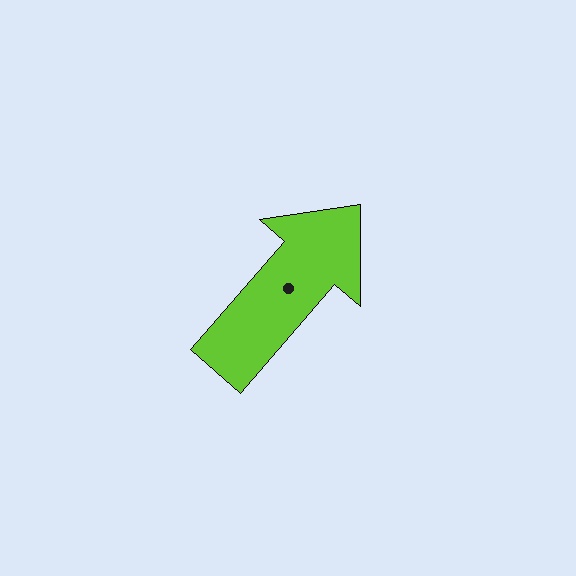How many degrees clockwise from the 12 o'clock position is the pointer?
Approximately 41 degrees.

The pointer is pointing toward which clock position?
Roughly 1 o'clock.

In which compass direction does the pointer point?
Northeast.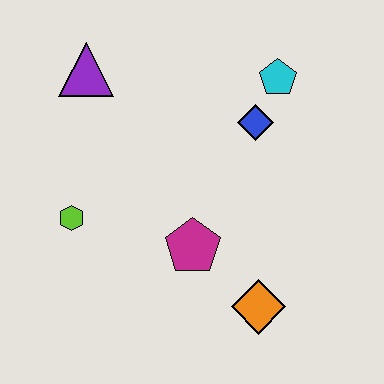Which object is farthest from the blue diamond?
The lime hexagon is farthest from the blue diamond.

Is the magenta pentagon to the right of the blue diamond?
No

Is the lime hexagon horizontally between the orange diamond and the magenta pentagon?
No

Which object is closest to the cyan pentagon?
The blue diamond is closest to the cyan pentagon.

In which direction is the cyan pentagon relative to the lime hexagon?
The cyan pentagon is to the right of the lime hexagon.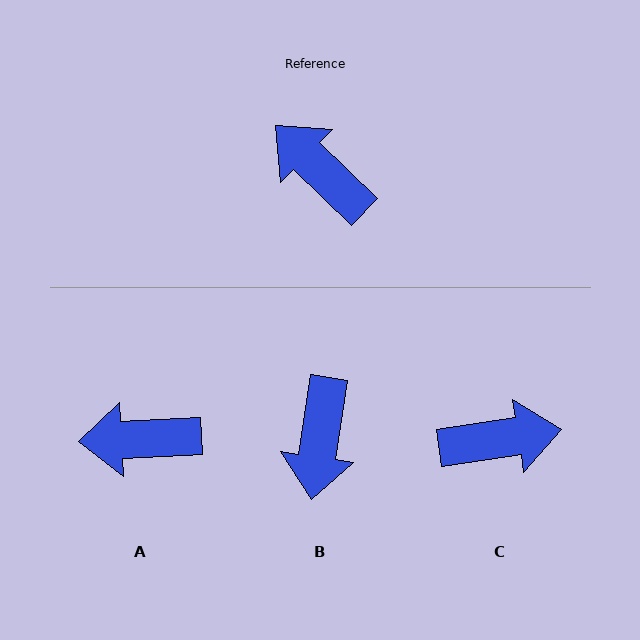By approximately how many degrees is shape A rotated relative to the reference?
Approximately 47 degrees counter-clockwise.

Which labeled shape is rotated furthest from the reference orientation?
C, about 127 degrees away.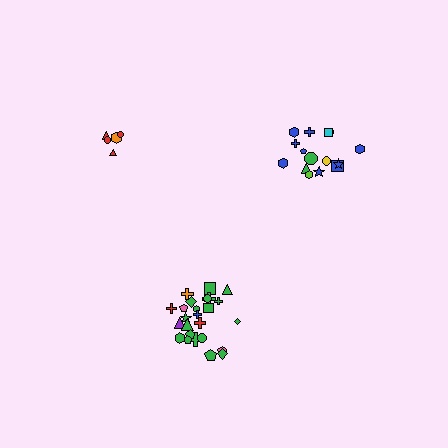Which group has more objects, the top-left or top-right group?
The top-right group.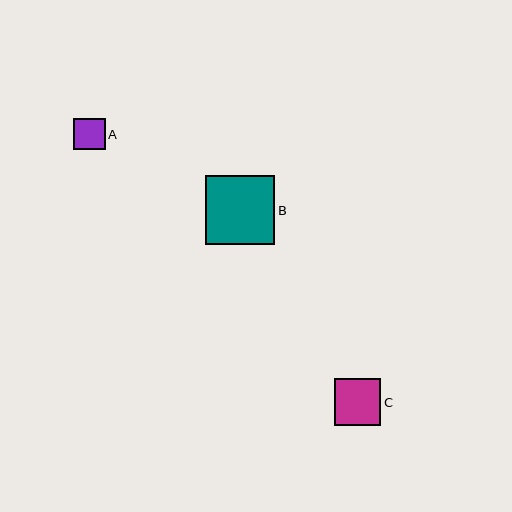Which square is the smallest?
Square A is the smallest with a size of approximately 31 pixels.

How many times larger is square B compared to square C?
Square B is approximately 1.5 times the size of square C.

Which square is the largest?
Square B is the largest with a size of approximately 69 pixels.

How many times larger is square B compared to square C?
Square B is approximately 1.5 times the size of square C.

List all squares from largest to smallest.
From largest to smallest: B, C, A.